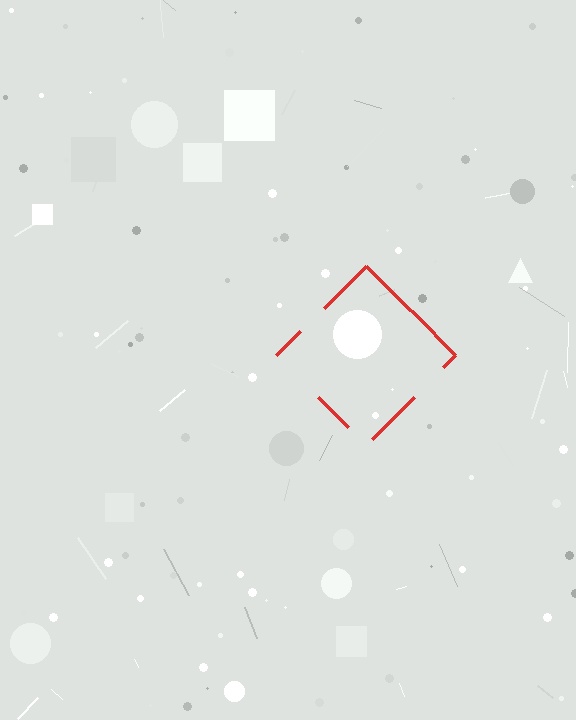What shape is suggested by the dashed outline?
The dashed outline suggests a diamond.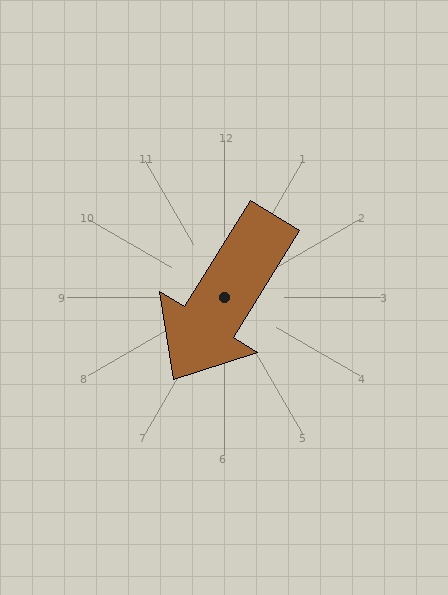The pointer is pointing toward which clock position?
Roughly 7 o'clock.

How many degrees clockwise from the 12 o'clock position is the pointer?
Approximately 212 degrees.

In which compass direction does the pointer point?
Southwest.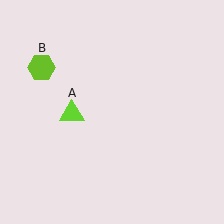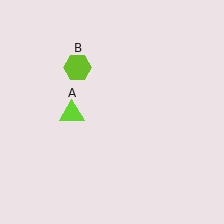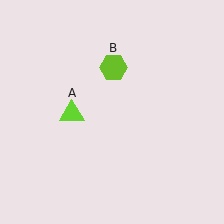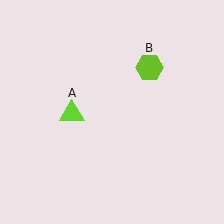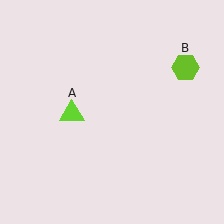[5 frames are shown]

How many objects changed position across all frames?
1 object changed position: lime hexagon (object B).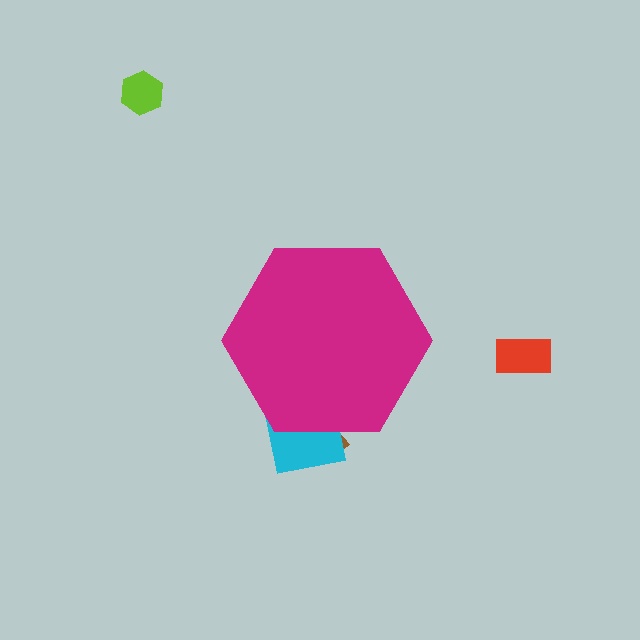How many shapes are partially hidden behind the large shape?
2 shapes are partially hidden.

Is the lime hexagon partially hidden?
No, the lime hexagon is fully visible.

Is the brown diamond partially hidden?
Yes, the brown diamond is partially hidden behind the magenta hexagon.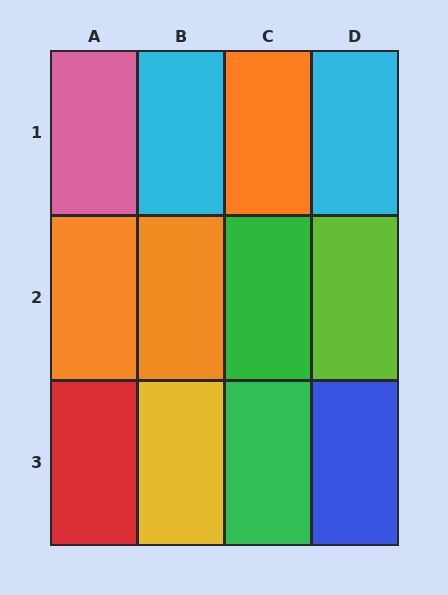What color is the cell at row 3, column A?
Red.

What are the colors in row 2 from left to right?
Orange, orange, green, lime.